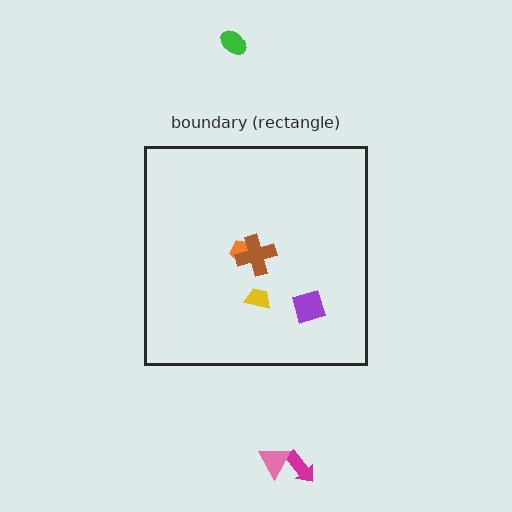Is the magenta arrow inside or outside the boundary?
Outside.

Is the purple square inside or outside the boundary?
Inside.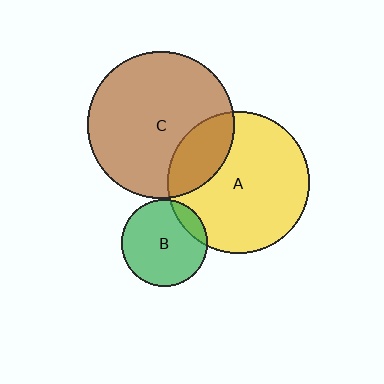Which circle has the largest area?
Circle C (brown).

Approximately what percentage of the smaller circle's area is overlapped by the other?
Approximately 25%.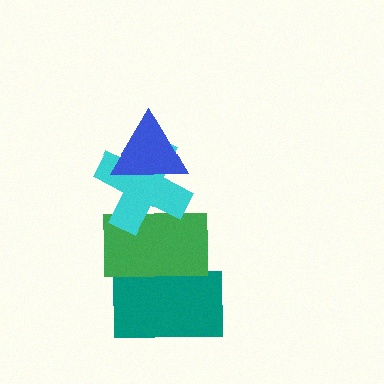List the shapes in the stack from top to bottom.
From top to bottom: the blue triangle, the cyan cross, the green rectangle, the teal rectangle.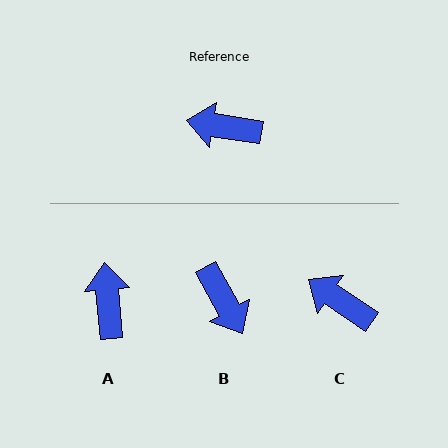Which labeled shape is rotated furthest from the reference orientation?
B, about 128 degrees away.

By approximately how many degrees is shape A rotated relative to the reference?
Approximately 76 degrees clockwise.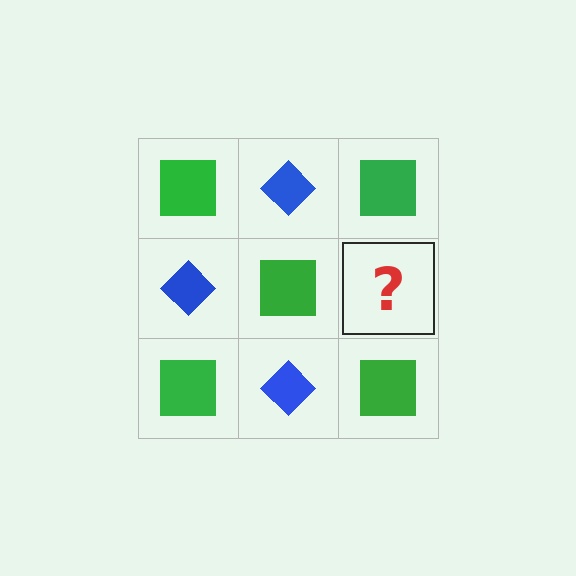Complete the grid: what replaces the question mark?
The question mark should be replaced with a blue diamond.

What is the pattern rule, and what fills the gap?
The rule is that it alternates green square and blue diamond in a checkerboard pattern. The gap should be filled with a blue diamond.